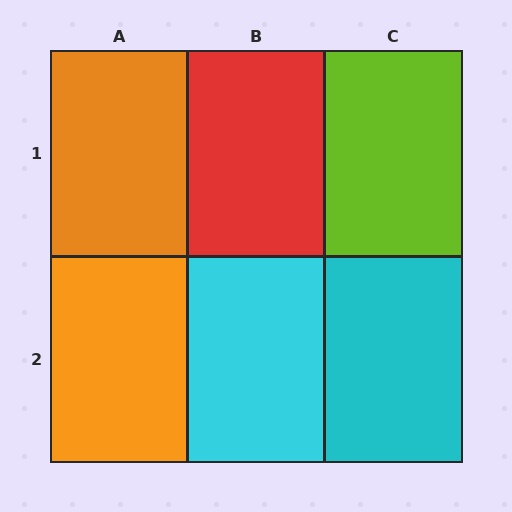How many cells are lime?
1 cell is lime.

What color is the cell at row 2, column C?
Cyan.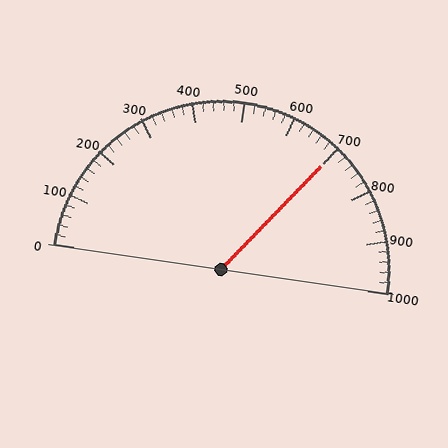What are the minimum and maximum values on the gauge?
The gauge ranges from 0 to 1000.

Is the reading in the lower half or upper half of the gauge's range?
The reading is in the upper half of the range (0 to 1000).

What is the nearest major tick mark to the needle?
The nearest major tick mark is 700.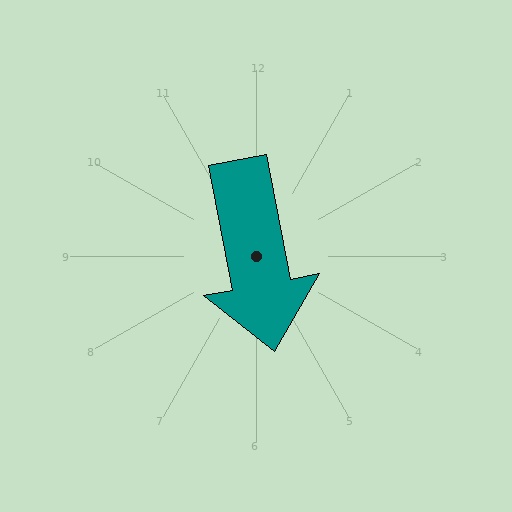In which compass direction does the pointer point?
South.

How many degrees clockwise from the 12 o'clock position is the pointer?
Approximately 169 degrees.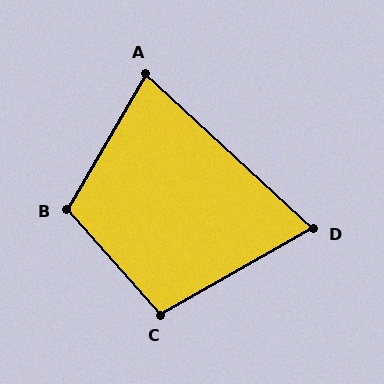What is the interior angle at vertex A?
Approximately 78 degrees (acute).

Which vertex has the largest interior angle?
B, at approximately 108 degrees.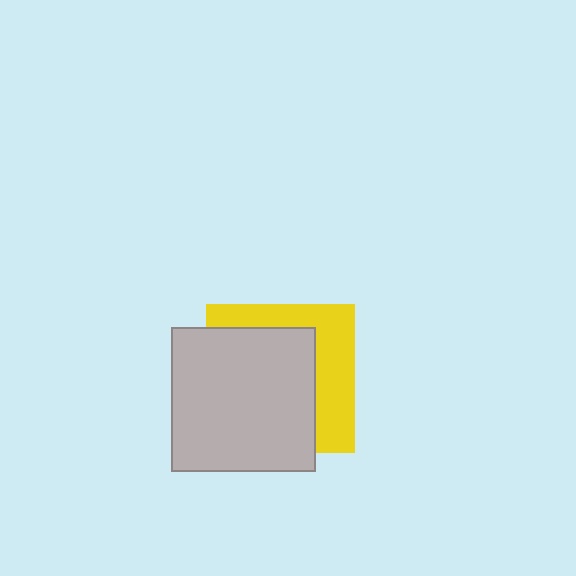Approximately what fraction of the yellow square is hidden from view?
Roughly 62% of the yellow square is hidden behind the light gray square.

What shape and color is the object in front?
The object in front is a light gray square.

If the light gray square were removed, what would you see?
You would see the complete yellow square.